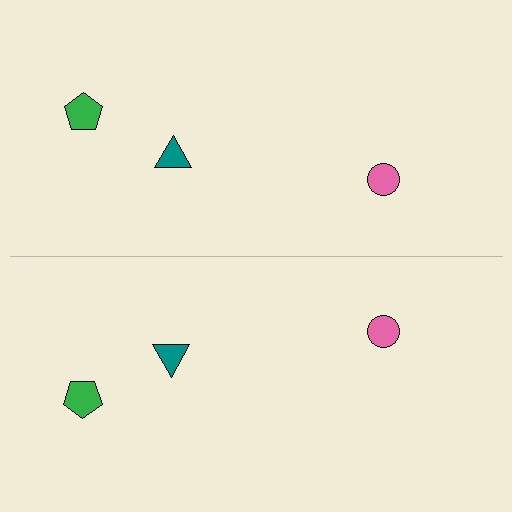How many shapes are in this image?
There are 6 shapes in this image.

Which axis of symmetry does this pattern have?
The pattern has a horizontal axis of symmetry running through the center of the image.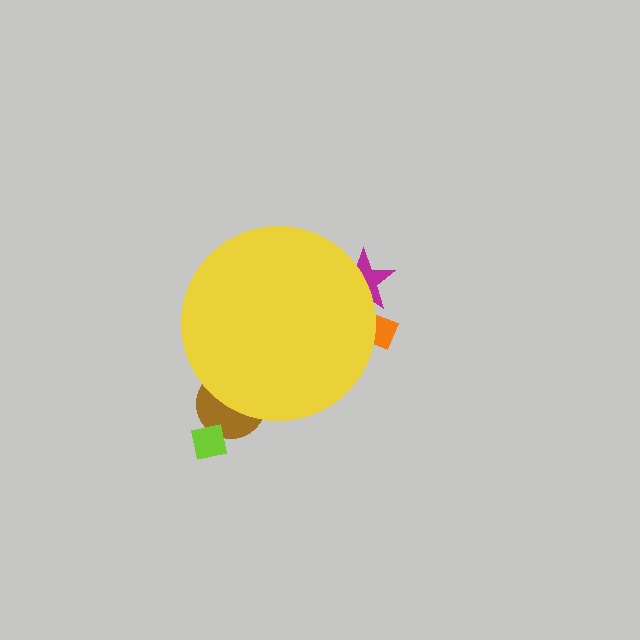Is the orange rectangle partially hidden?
Yes, the orange rectangle is partially hidden behind the yellow circle.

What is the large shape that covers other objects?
A yellow circle.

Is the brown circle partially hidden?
Yes, the brown circle is partially hidden behind the yellow circle.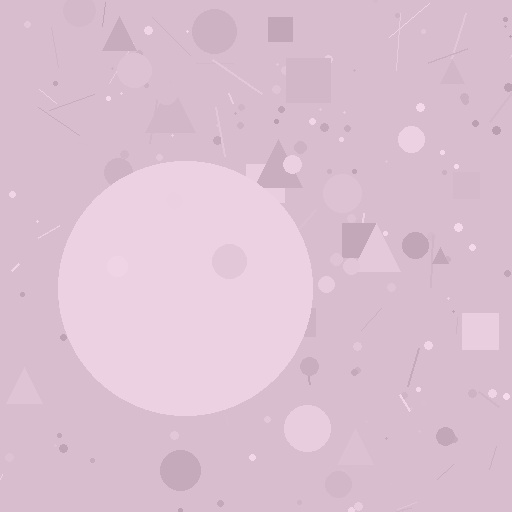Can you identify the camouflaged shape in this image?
The camouflaged shape is a circle.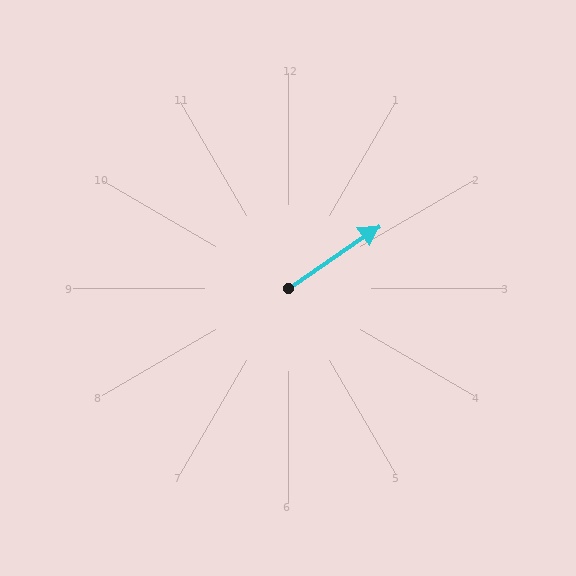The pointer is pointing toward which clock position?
Roughly 2 o'clock.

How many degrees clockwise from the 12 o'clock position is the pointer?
Approximately 56 degrees.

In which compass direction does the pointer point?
Northeast.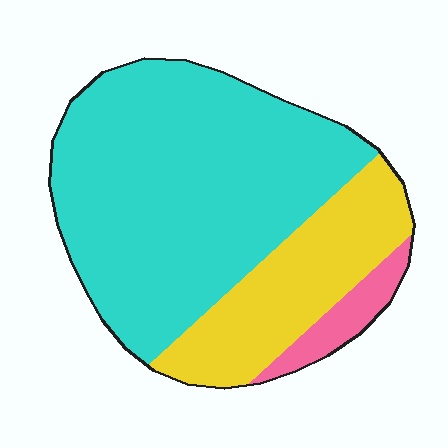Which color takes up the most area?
Cyan, at roughly 65%.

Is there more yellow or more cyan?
Cyan.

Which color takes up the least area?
Pink, at roughly 5%.